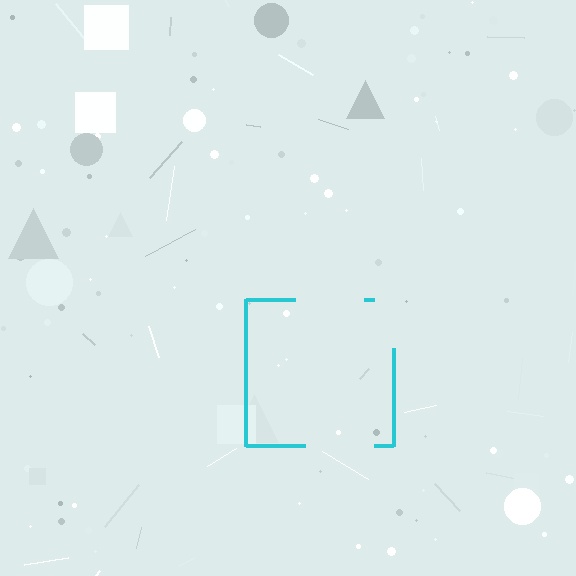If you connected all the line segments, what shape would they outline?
They would outline a square.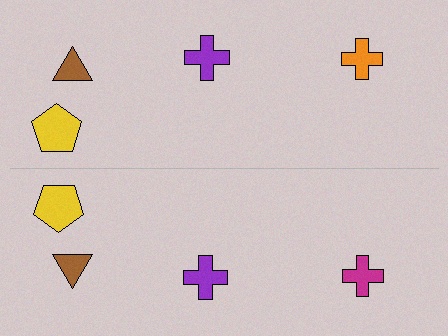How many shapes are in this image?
There are 8 shapes in this image.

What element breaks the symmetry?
The magenta cross on the bottom side breaks the symmetry — its mirror counterpart is orange.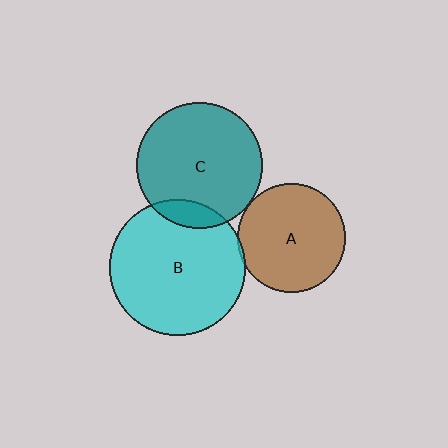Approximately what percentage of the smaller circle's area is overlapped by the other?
Approximately 5%.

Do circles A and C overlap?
Yes.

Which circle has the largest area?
Circle B (cyan).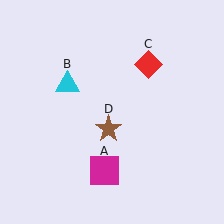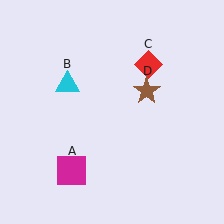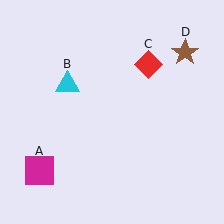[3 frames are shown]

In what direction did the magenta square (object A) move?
The magenta square (object A) moved left.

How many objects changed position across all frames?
2 objects changed position: magenta square (object A), brown star (object D).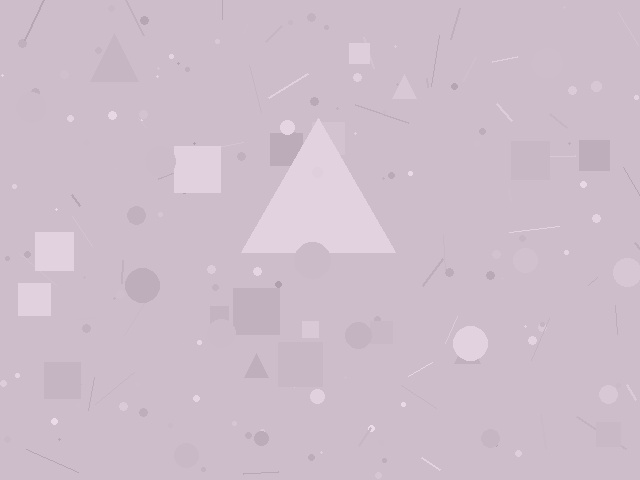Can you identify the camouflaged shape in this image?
The camouflaged shape is a triangle.